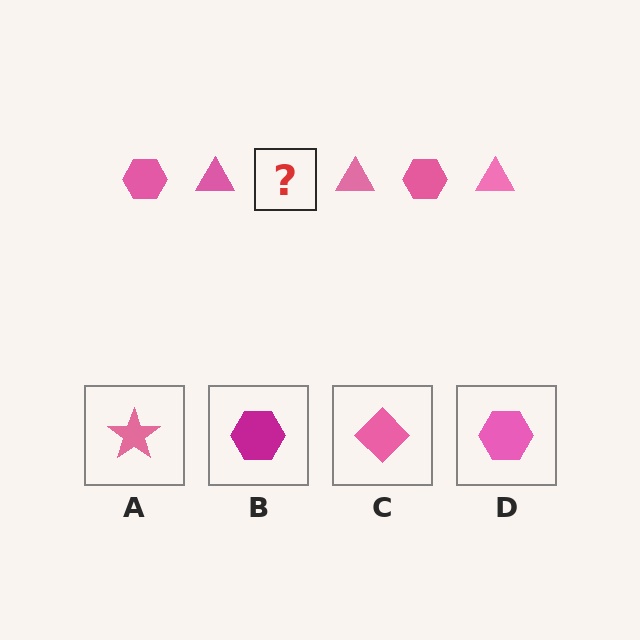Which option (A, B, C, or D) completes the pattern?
D.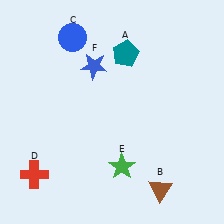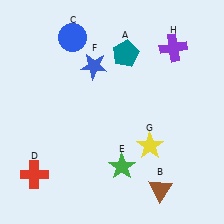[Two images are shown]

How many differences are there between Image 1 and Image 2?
There are 2 differences between the two images.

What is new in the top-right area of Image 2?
A purple cross (H) was added in the top-right area of Image 2.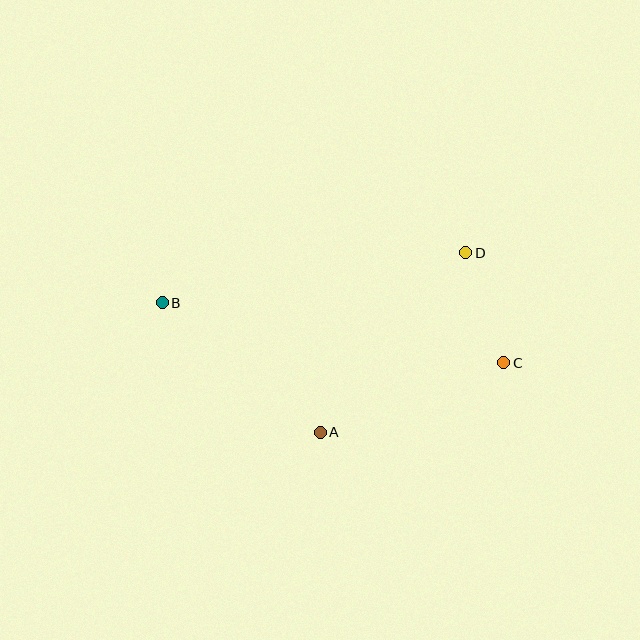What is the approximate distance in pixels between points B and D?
The distance between B and D is approximately 308 pixels.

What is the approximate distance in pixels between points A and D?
The distance between A and D is approximately 231 pixels.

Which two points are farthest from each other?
Points B and C are farthest from each other.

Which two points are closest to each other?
Points C and D are closest to each other.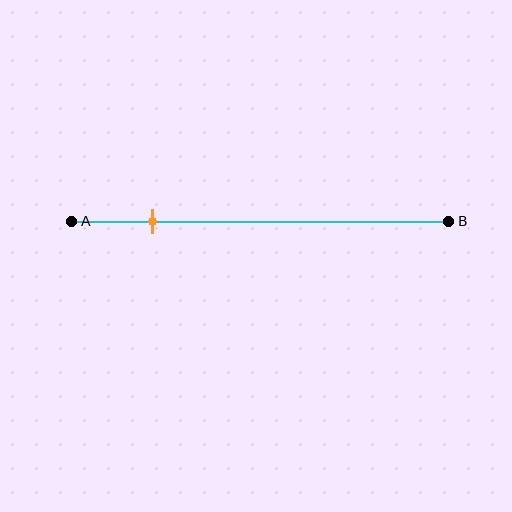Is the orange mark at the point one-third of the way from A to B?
No, the mark is at about 20% from A, not at the 33% one-third point.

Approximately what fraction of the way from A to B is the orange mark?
The orange mark is approximately 20% of the way from A to B.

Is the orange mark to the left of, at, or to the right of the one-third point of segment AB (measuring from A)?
The orange mark is to the left of the one-third point of segment AB.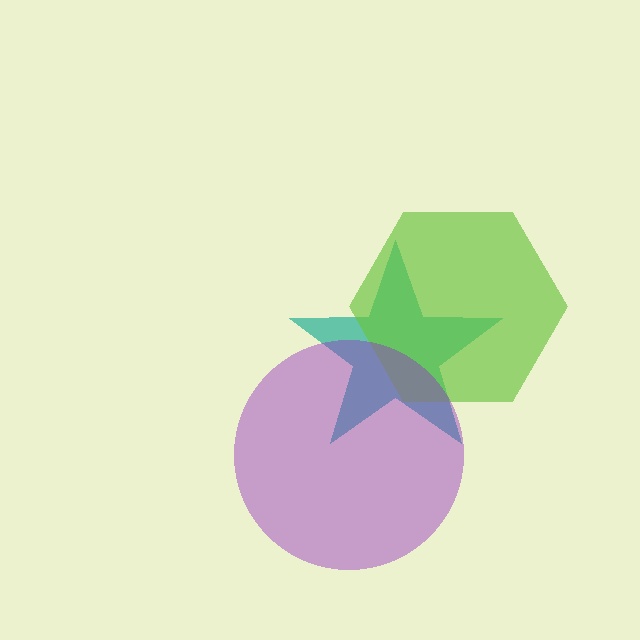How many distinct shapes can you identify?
There are 3 distinct shapes: a teal star, a lime hexagon, a purple circle.